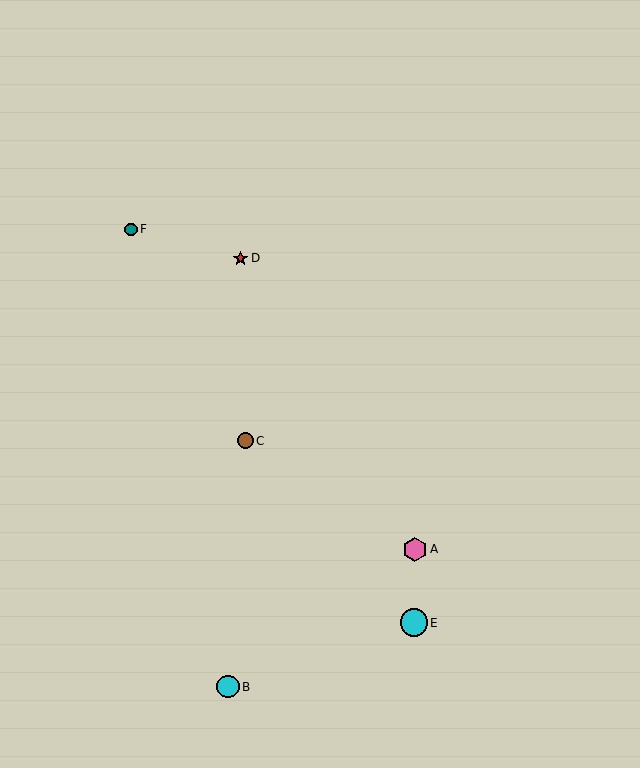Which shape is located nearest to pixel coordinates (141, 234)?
The teal circle (labeled F) at (131, 229) is nearest to that location.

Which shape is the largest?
The cyan circle (labeled E) is the largest.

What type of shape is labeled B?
Shape B is a cyan circle.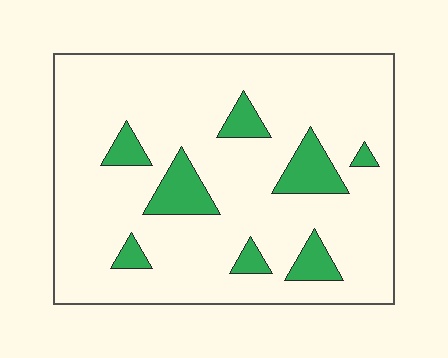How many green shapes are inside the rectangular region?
8.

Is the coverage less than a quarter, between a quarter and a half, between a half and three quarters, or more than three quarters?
Less than a quarter.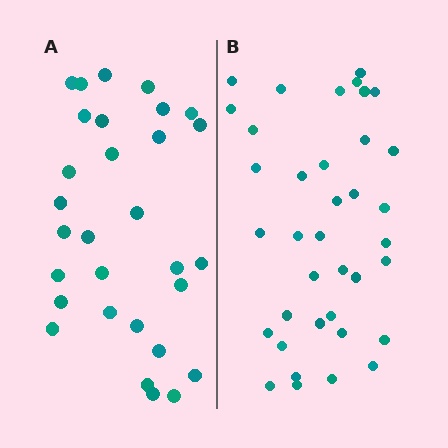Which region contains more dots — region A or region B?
Region B (the right region) has more dots.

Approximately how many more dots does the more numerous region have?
Region B has roughly 8 or so more dots than region A.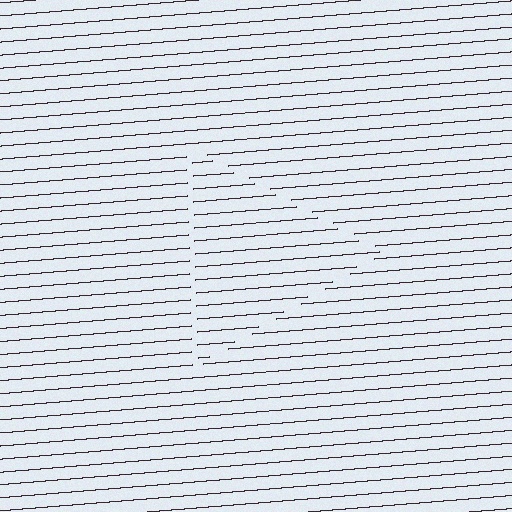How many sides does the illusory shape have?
3 sides — the line-ends trace a triangle.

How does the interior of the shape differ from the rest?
The interior of the shape contains the same grating, shifted by half a period — the contour is defined by the phase discontinuity where line-ends from the inner and outer gratings abut.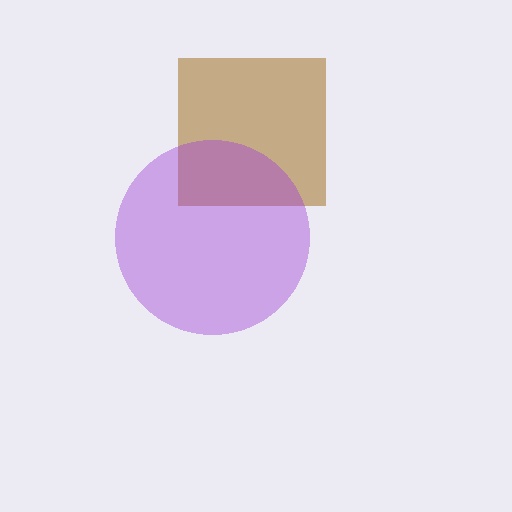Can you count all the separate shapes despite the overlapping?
Yes, there are 2 separate shapes.